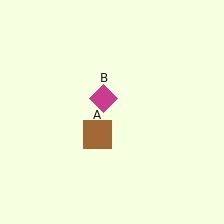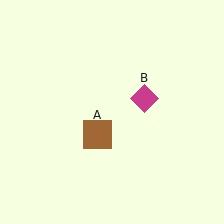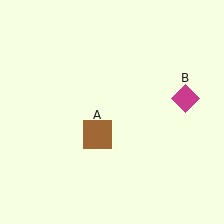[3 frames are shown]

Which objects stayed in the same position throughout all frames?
Brown square (object A) remained stationary.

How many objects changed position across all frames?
1 object changed position: magenta diamond (object B).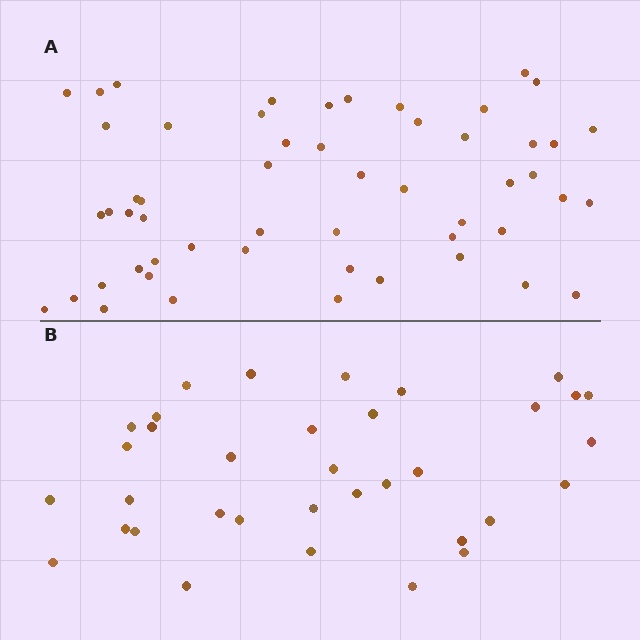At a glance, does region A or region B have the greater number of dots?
Region A (the top region) has more dots.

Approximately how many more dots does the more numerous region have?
Region A has approximately 20 more dots than region B.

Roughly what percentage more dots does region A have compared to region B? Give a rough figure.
About 55% more.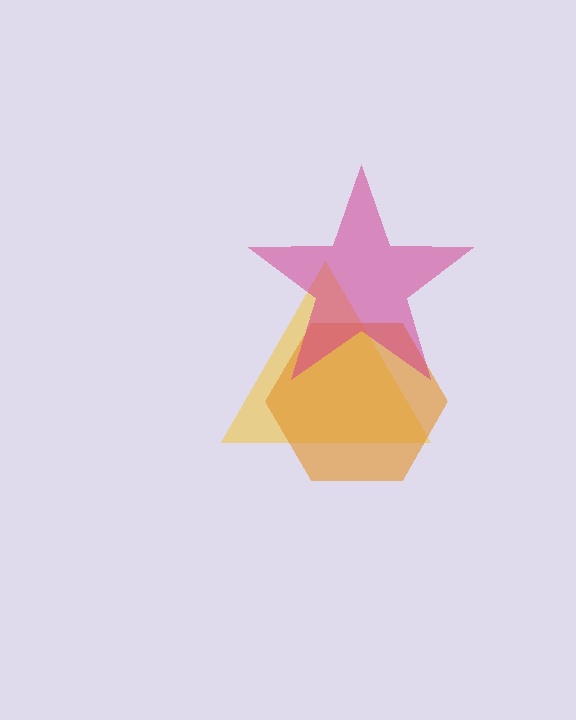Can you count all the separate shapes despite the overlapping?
Yes, there are 3 separate shapes.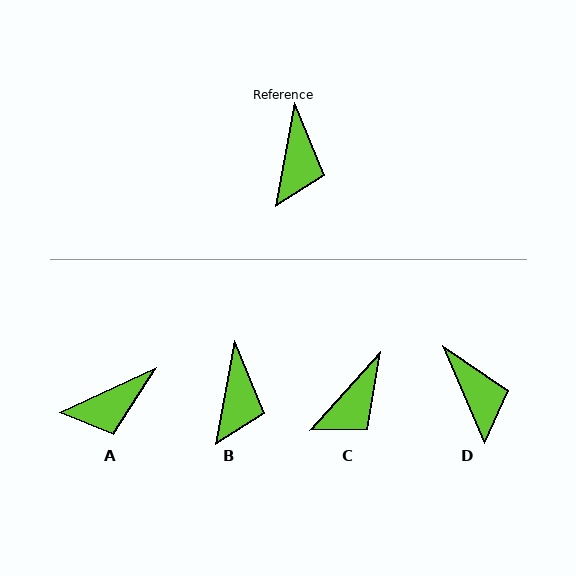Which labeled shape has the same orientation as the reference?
B.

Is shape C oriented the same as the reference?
No, it is off by about 32 degrees.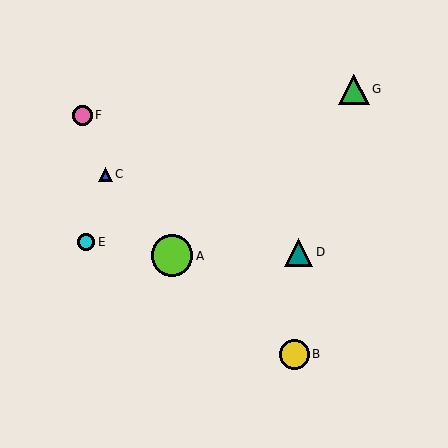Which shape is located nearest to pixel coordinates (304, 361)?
The yellow circle (labeled B) at (294, 354) is nearest to that location.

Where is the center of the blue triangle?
The center of the blue triangle is at (106, 174).